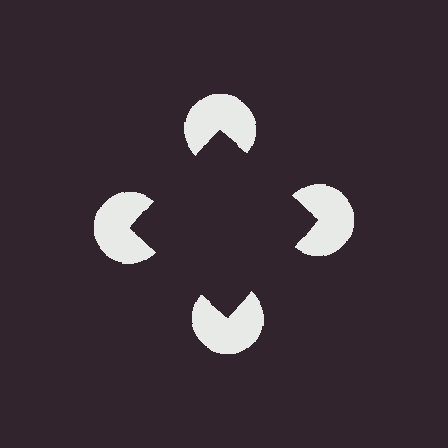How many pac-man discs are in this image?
There are 4 — one at each vertex of the illusory square.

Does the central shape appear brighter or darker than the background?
It typically appears slightly darker than the background, even though no actual brightness change is drawn.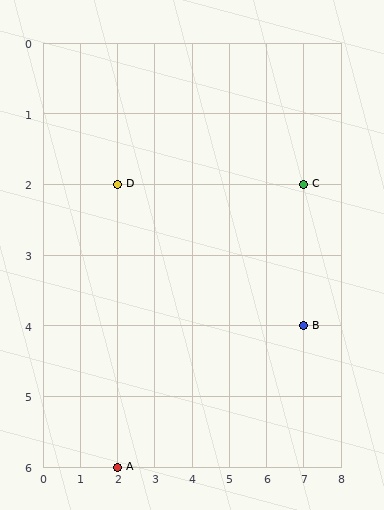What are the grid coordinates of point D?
Point D is at grid coordinates (2, 2).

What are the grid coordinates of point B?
Point B is at grid coordinates (7, 4).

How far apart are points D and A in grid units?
Points D and A are 4 rows apart.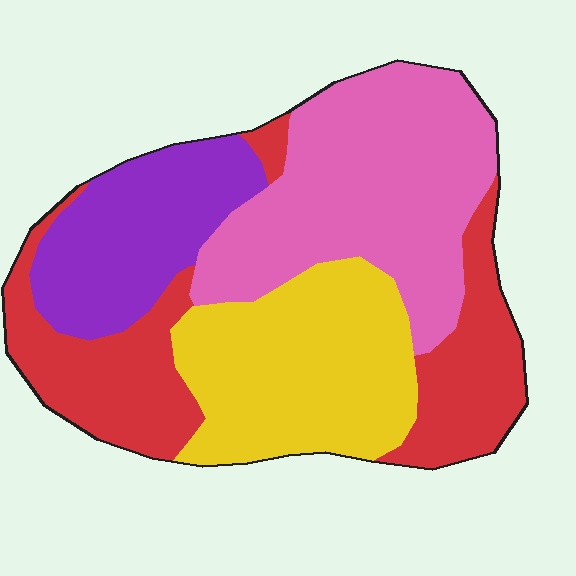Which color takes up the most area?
Pink, at roughly 30%.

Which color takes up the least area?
Purple, at roughly 15%.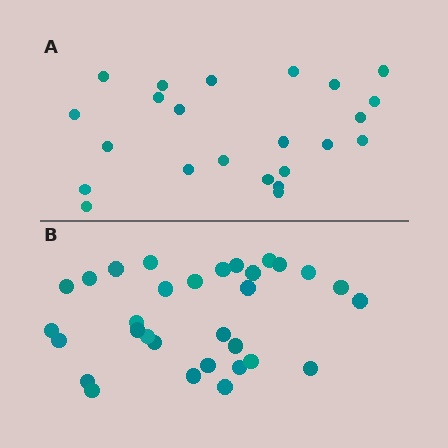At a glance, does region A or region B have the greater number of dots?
Region B (the bottom region) has more dots.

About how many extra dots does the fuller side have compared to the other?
Region B has roughly 8 or so more dots than region A.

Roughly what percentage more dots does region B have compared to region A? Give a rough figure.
About 35% more.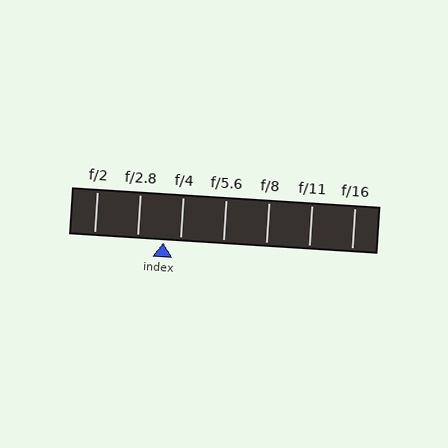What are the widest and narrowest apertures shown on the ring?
The widest aperture shown is f/2 and the narrowest is f/16.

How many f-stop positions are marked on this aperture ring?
There are 7 f-stop positions marked.